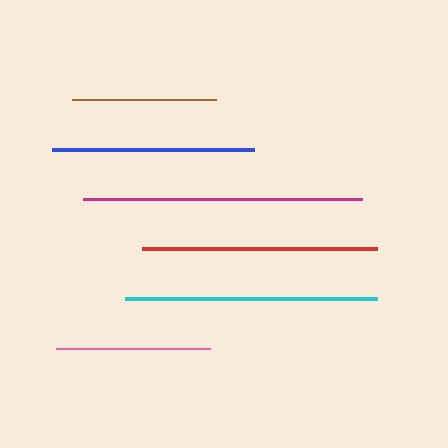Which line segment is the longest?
The magenta line is the longest at approximately 279 pixels.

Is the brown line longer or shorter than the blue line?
The blue line is longer than the brown line.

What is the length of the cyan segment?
The cyan segment is approximately 253 pixels long.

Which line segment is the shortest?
The brown line is the shortest at approximately 144 pixels.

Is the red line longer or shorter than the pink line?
The red line is longer than the pink line.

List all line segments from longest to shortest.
From longest to shortest: magenta, cyan, red, blue, pink, brown.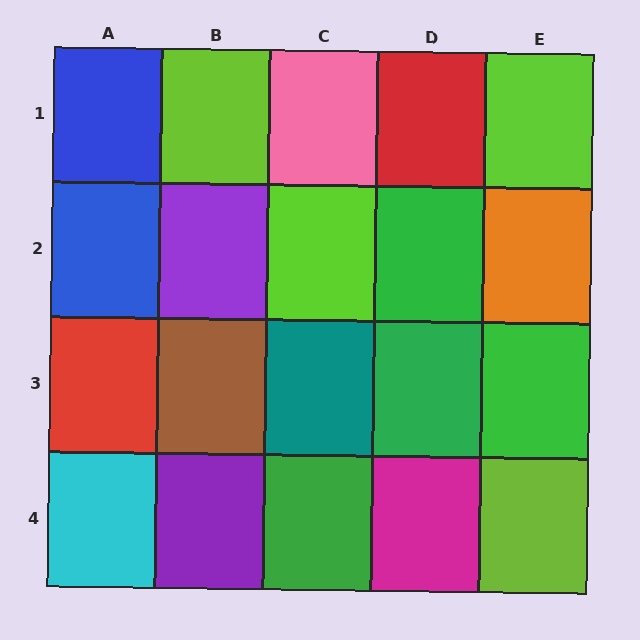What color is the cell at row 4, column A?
Cyan.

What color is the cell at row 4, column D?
Magenta.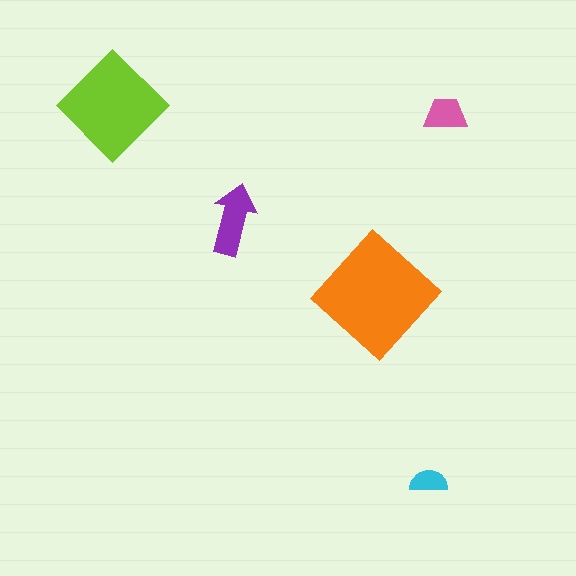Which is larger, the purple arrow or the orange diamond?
The orange diamond.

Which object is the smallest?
The cyan semicircle.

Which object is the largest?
The orange diamond.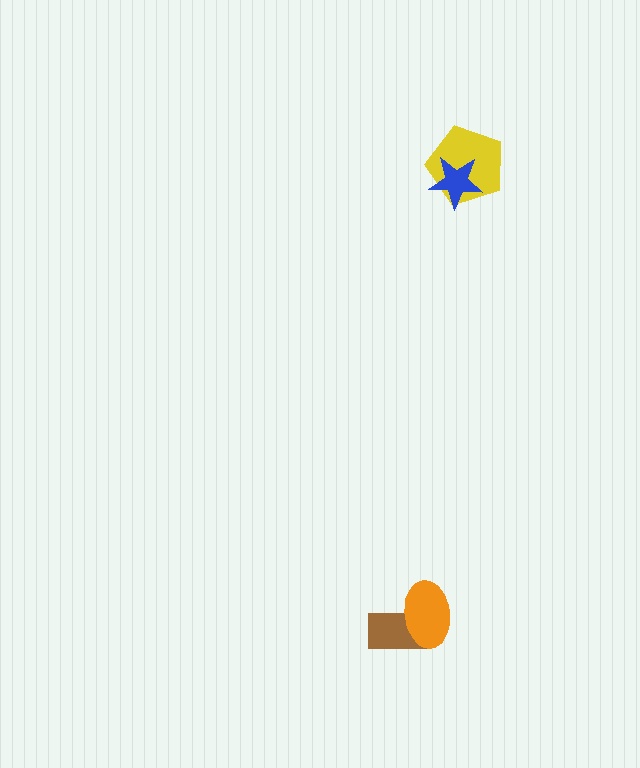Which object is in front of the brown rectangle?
The orange ellipse is in front of the brown rectangle.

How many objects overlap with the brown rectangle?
1 object overlaps with the brown rectangle.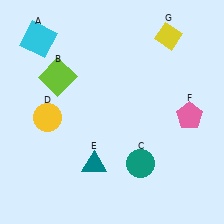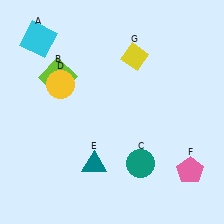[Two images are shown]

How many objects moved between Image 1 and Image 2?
3 objects moved between the two images.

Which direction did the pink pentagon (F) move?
The pink pentagon (F) moved down.